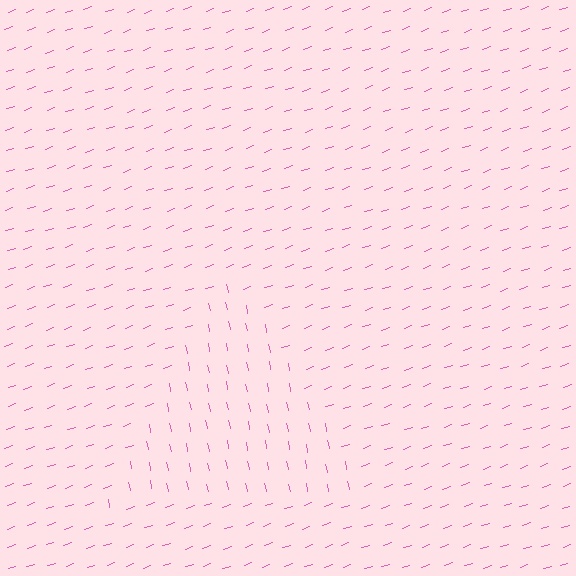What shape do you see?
I see a triangle.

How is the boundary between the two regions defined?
The boundary is defined purely by a change in line orientation (approximately 81 degrees difference). All lines are the same color and thickness.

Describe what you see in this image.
The image is filled with small pink line segments. A triangle region in the image has lines oriented differently from the surrounding lines, creating a visible texture boundary.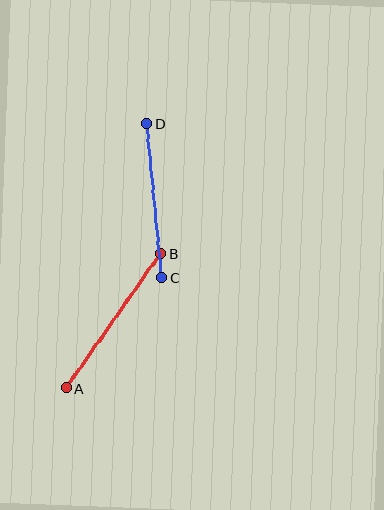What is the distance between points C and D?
The distance is approximately 155 pixels.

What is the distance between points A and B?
The distance is approximately 165 pixels.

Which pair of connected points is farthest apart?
Points A and B are farthest apart.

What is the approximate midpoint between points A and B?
The midpoint is at approximately (113, 321) pixels.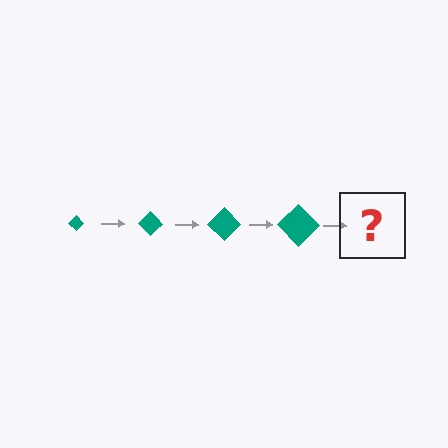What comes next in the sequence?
The next element should be a teal diamond, larger than the previous one.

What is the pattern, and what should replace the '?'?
The pattern is that the diamond gets progressively larger each step. The '?' should be a teal diamond, larger than the previous one.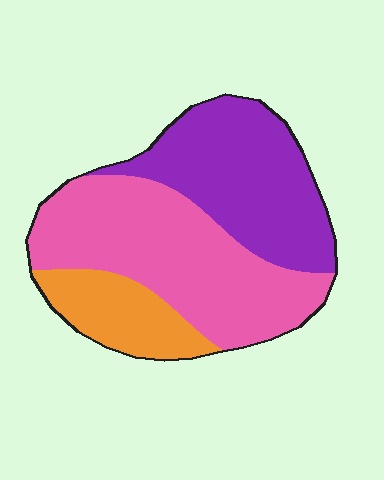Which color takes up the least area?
Orange, at roughly 15%.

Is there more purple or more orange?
Purple.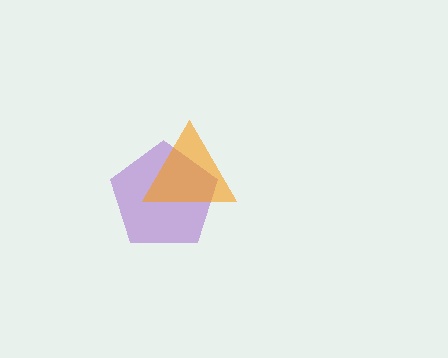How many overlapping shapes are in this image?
There are 2 overlapping shapes in the image.